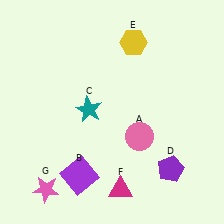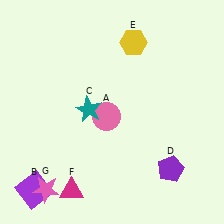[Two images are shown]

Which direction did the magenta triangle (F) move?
The magenta triangle (F) moved left.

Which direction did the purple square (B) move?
The purple square (B) moved left.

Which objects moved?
The objects that moved are: the pink circle (A), the purple square (B), the magenta triangle (F).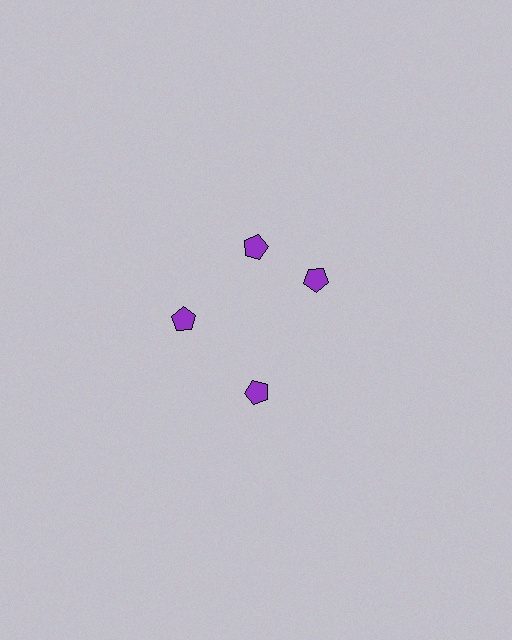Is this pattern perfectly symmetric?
No. The 4 purple pentagons are arranged in a ring, but one element near the 3 o'clock position is rotated out of alignment along the ring, breaking the 4-fold rotational symmetry.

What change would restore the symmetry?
The symmetry would be restored by rotating it back into even spacing with its neighbors so that all 4 pentagons sit at equal angles and equal distance from the center.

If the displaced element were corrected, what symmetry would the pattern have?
It would have 4-fold rotational symmetry — the pattern would map onto itself every 90 degrees.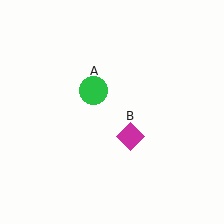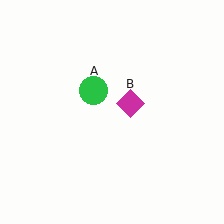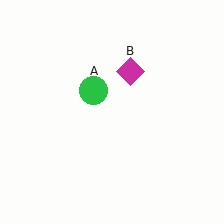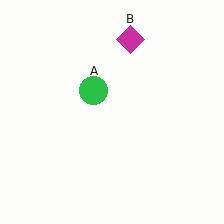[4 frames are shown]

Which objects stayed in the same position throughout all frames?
Green circle (object A) remained stationary.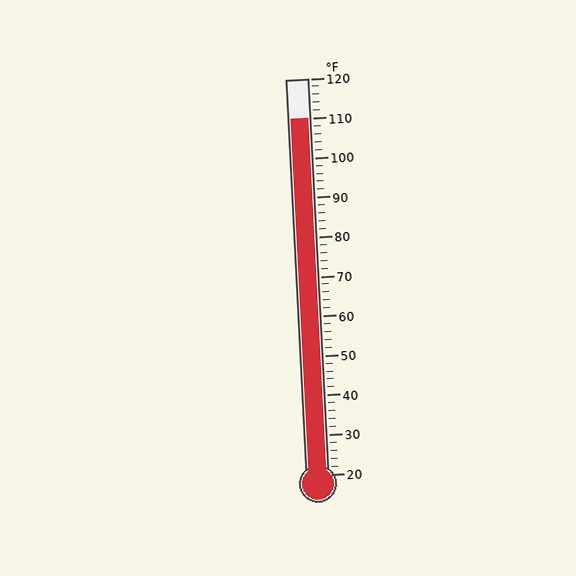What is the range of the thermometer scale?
The thermometer scale ranges from 20°F to 120°F.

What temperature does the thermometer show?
The thermometer shows approximately 110°F.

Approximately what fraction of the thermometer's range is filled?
The thermometer is filled to approximately 90% of its range.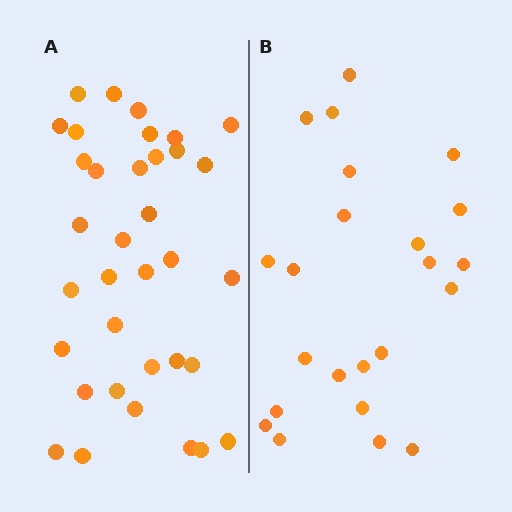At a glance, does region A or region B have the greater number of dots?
Region A (the left region) has more dots.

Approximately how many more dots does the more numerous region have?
Region A has roughly 12 or so more dots than region B.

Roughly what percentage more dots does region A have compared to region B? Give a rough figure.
About 50% more.